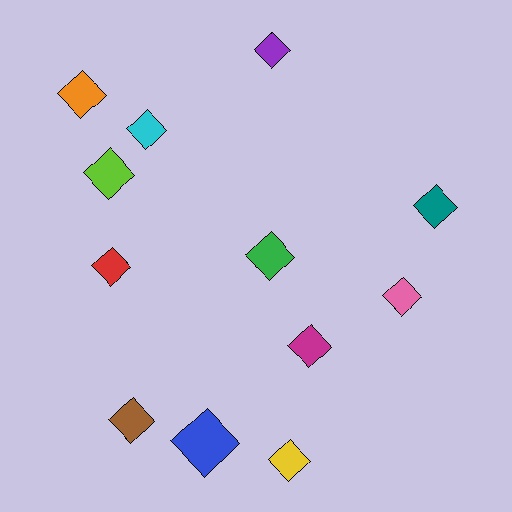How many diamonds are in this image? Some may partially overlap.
There are 12 diamonds.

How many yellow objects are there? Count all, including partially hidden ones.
There is 1 yellow object.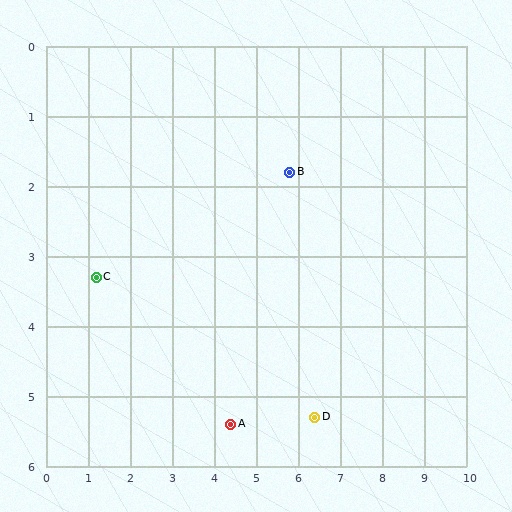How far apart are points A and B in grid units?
Points A and B are about 3.9 grid units apart.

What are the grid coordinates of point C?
Point C is at approximately (1.2, 3.3).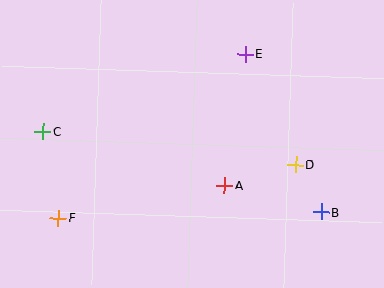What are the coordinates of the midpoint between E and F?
The midpoint between E and F is at (152, 136).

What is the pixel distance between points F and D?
The distance between F and D is 243 pixels.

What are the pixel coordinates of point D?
Point D is at (296, 164).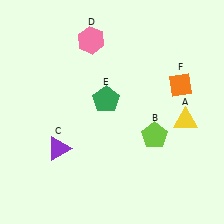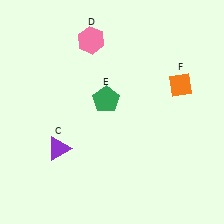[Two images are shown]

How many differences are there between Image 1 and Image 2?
There are 2 differences between the two images.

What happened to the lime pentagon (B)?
The lime pentagon (B) was removed in Image 2. It was in the bottom-right area of Image 1.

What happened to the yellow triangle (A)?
The yellow triangle (A) was removed in Image 2. It was in the bottom-right area of Image 1.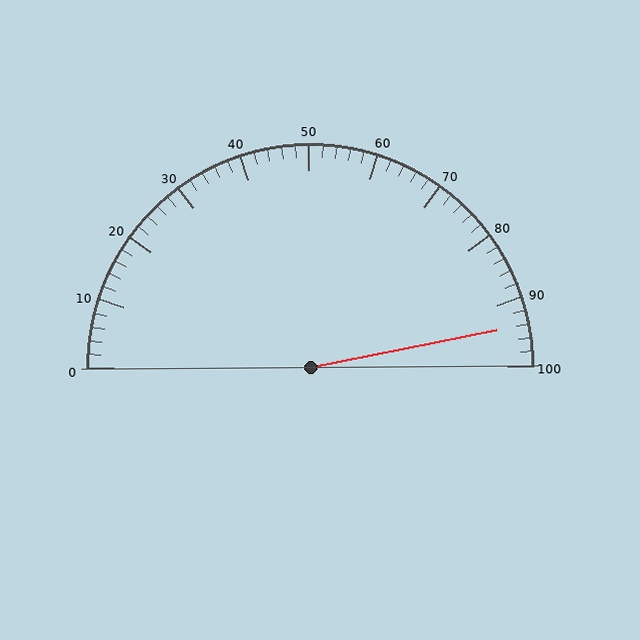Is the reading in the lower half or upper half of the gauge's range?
The reading is in the upper half of the range (0 to 100).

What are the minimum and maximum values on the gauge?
The gauge ranges from 0 to 100.